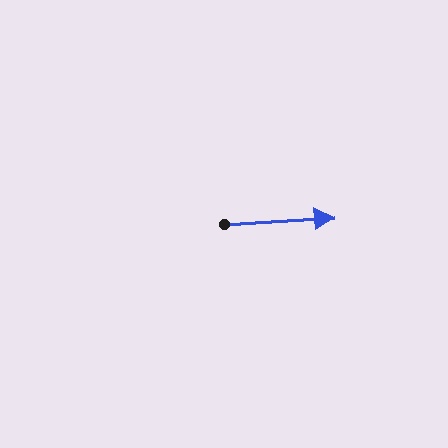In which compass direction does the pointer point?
East.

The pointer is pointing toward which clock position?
Roughly 3 o'clock.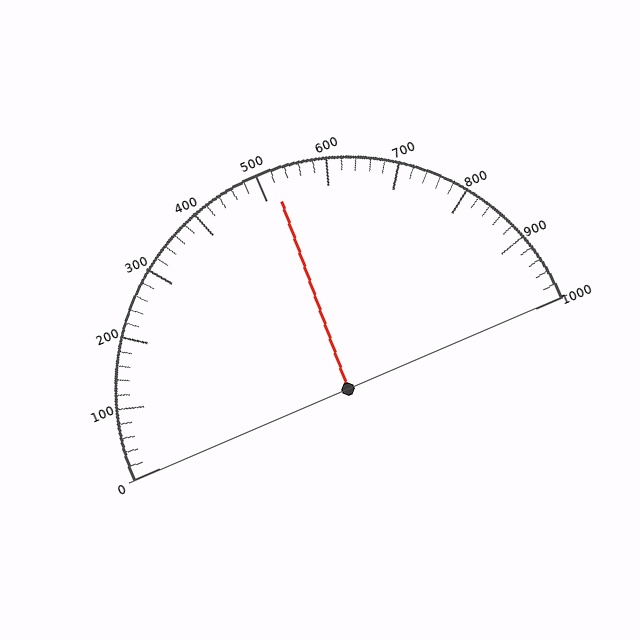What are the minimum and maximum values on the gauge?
The gauge ranges from 0 to 1000.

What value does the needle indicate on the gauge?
The needle indicates approximately 520.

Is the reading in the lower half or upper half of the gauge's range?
The reading is in the upper half of the range (0 to 1000).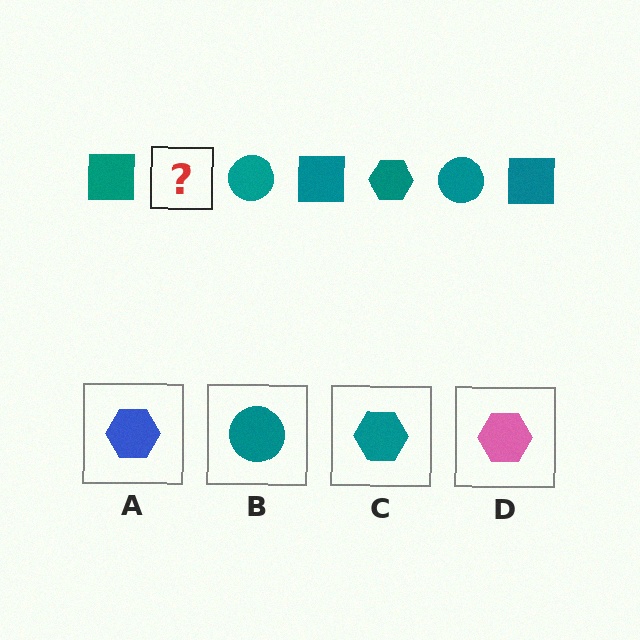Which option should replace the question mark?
Option C.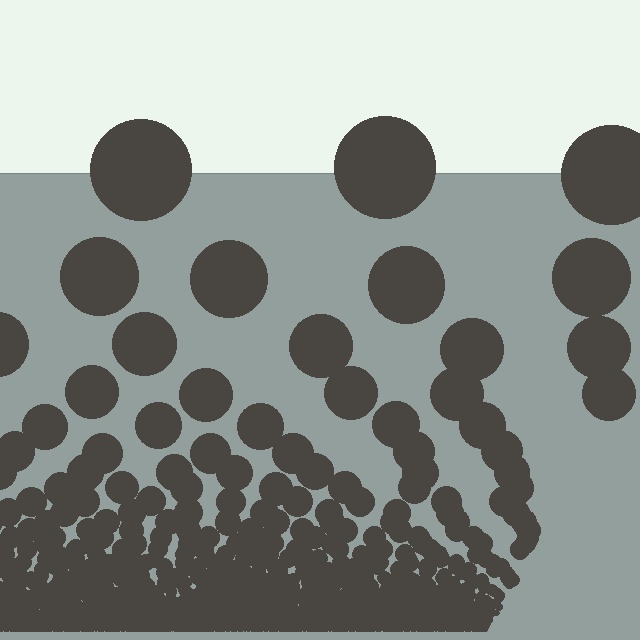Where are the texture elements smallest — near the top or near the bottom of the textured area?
Near the bottom.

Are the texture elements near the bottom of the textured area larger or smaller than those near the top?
Smaller. The gradient is inverted — elements near the bottom are smaller and denser.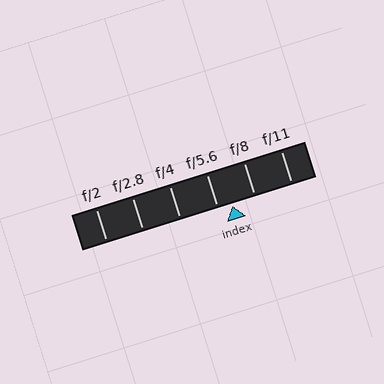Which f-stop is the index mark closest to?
The index mark is closest to f/5.6.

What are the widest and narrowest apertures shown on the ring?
The widest aperture shown is f/2 and the narrowest is f/11.